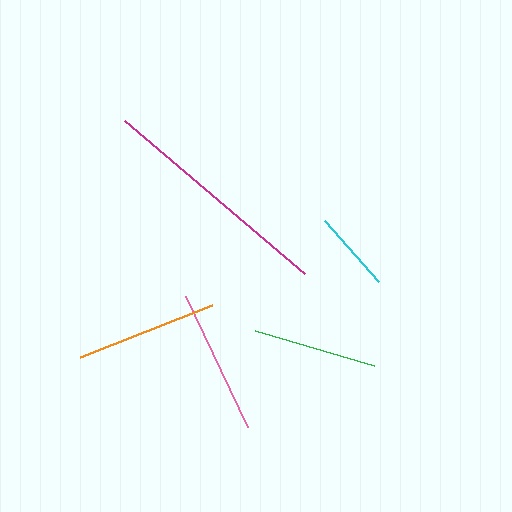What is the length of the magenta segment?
The magenta segment is approximately 236 pixels long.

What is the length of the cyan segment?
The cyan segment is approximately 82 pixels long.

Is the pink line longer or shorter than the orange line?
The pink line is longer than the orange line.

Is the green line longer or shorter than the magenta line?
The magenta line is longer than the green line.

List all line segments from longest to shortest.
From longest to shortest: magenta, pink, orange, green, cyan.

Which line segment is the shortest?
The cyan line is the shortest at approximately 82 pixels.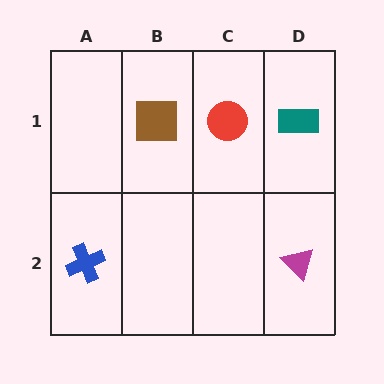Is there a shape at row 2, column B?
No, that cell is empty.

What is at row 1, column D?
A teal rectangle.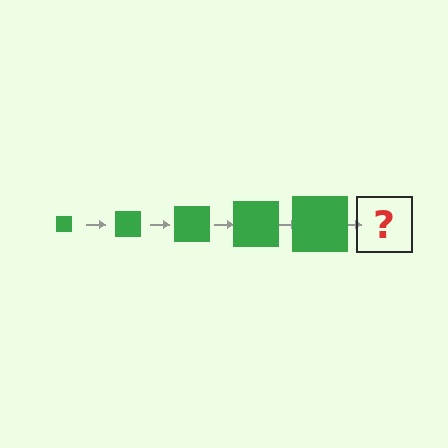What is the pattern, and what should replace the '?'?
The pattern is that the square gets progressively larger each step. The '?' should be a green square, larger than the previous one.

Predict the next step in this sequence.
The next step is a green square, larger than the previous one.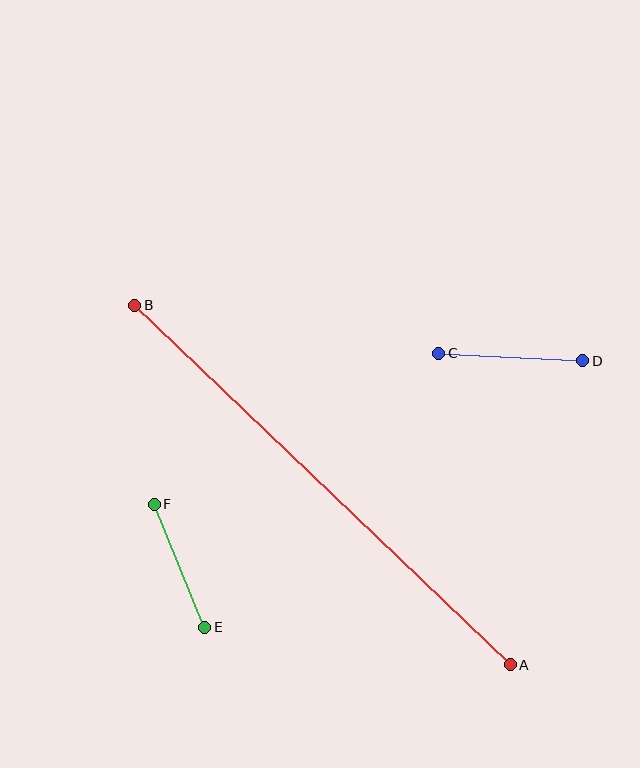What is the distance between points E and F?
The distance is approximately 133 pixels.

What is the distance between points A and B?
The distance is approximately 520 pixels.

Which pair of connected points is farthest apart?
Points A and B are farthest apart.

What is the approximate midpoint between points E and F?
The midpoint is at approximately (179, 566) pixels.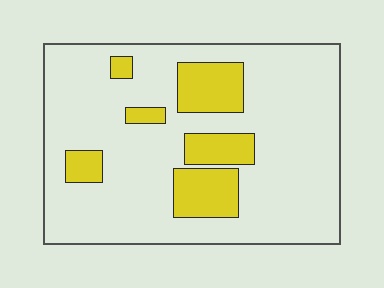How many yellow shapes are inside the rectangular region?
6.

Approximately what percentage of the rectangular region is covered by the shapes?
Approximately 20%.